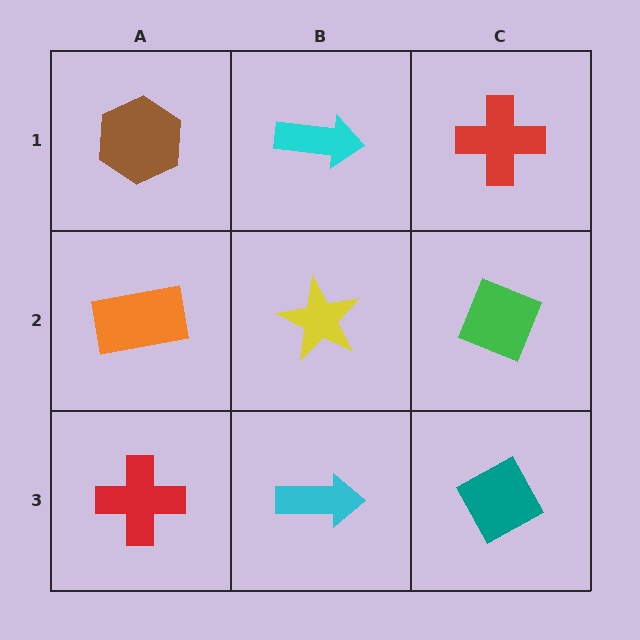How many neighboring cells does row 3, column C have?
2.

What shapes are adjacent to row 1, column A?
An orange rectangle (row 2, column A), a cyan arrow (row 1, column B).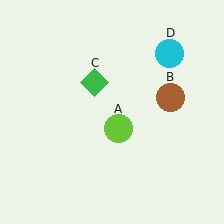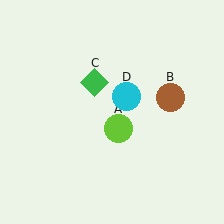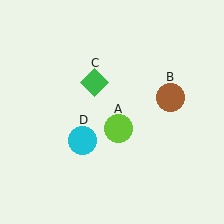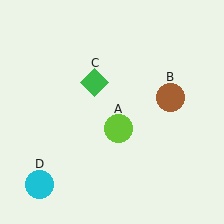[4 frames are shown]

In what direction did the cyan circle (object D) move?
The cyan circle (object D) moved down and to the left.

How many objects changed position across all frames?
1 object changed position: cyan circle (object D).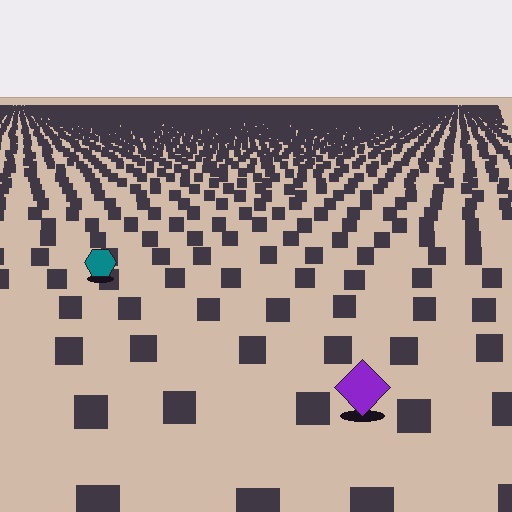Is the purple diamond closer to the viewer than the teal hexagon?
Yes. The purple diamond is closer — you can tell from the texture gradient: the ground texture is coarser near it.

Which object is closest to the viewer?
The purple diamond is closest. The texture marks near it are larger and more spread out.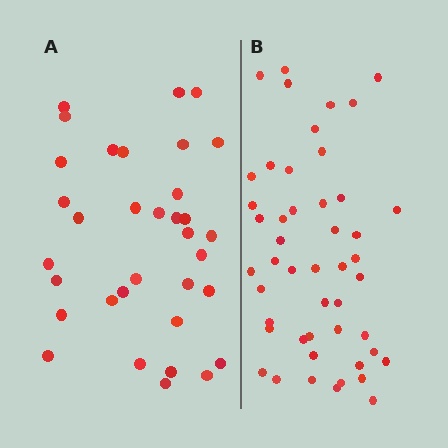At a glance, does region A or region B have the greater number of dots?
Region B (the right region) has more dots.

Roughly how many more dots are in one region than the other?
Region B has approximately 15 more dots than region A.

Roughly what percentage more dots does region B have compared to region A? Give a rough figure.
About 40% more.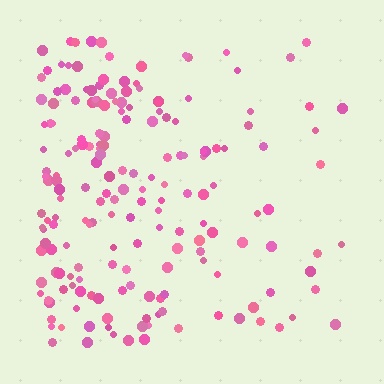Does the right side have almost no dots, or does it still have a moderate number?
Still a moderate number, just noticeably fewer than the left.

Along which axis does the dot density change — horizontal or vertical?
Horizontal.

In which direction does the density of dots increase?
From right to left, with the left side densest.